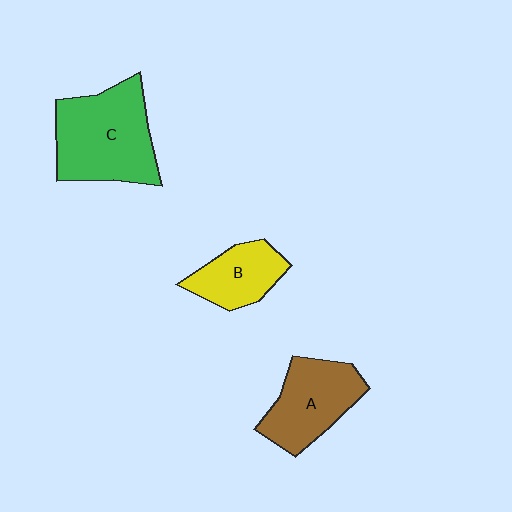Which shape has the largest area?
Shape C (green).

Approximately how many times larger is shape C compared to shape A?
Approximately 1.4 times.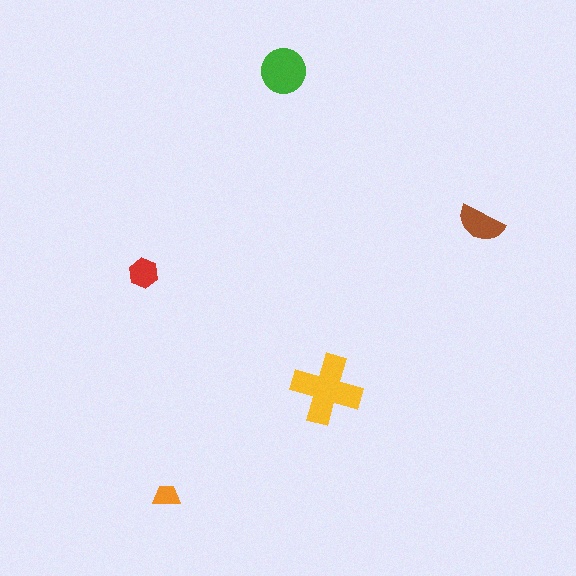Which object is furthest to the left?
The red hexagon is leftmost.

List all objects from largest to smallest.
The yellow cross, the green circle, the brown semicircle, the red hexagon, the orange trapezoid.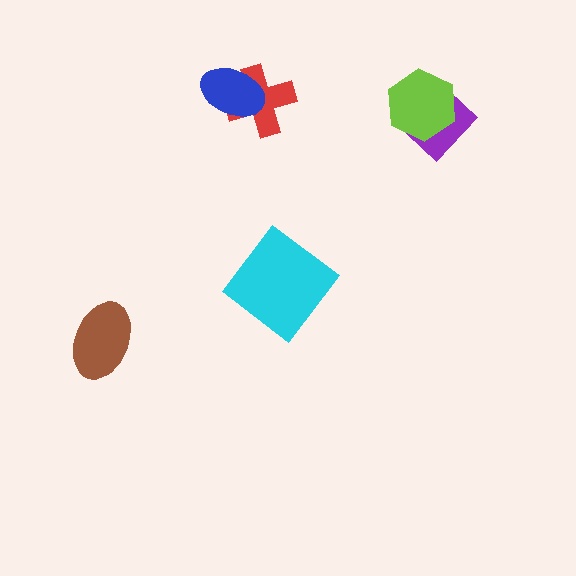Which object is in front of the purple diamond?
The lime hexagon is in front of the purple diamond.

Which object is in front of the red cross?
The blue ellipse is in front of the red cross.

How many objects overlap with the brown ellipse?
0 objects overlap with the brown ellipse.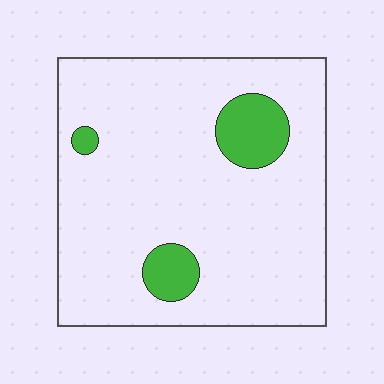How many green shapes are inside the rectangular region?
3.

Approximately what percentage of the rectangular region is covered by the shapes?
Approximately 10%.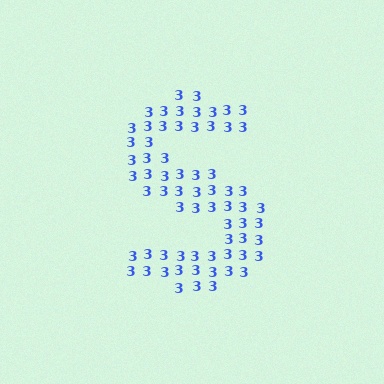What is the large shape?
The large shape is the letter S.